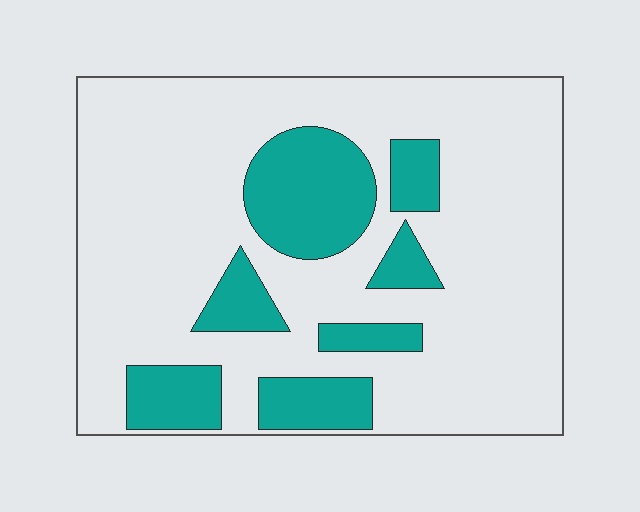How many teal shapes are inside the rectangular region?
7.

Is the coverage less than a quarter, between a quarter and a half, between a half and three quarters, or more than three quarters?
Less than a quarter.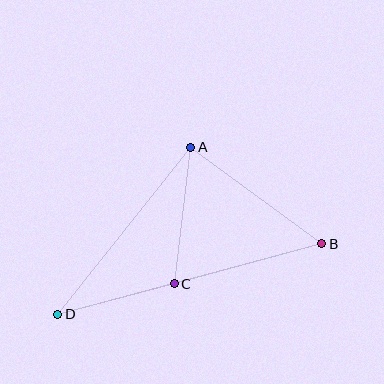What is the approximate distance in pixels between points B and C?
The distance between B and C is approximately 153 pixels.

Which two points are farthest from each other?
Points B and D are farthest from each other.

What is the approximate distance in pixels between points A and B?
The distance between A and B is approximately 163 pixels.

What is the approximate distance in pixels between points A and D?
The distance between A and D is approximately 214 pixels.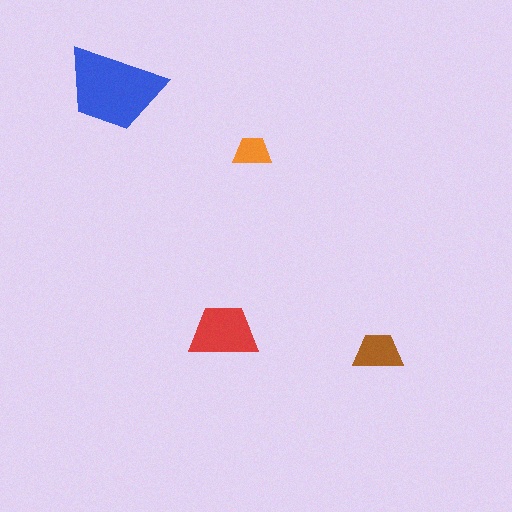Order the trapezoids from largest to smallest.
the blue one, the red one, the brown one, the orange one.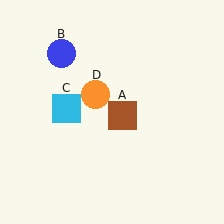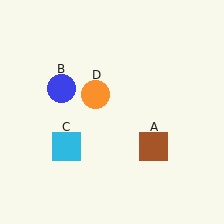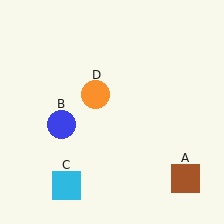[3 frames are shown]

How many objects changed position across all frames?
3 objects changed position: brown square (object A), blue circle (object B), cyan square (object C).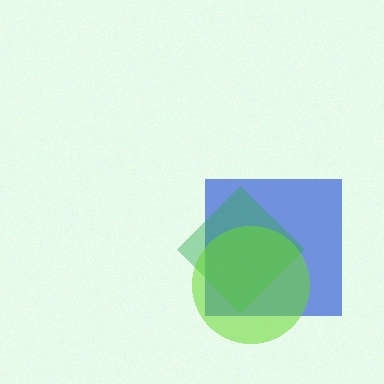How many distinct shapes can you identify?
There are 3 distinct shapes: a blue square, a green diamond, a lime circle.